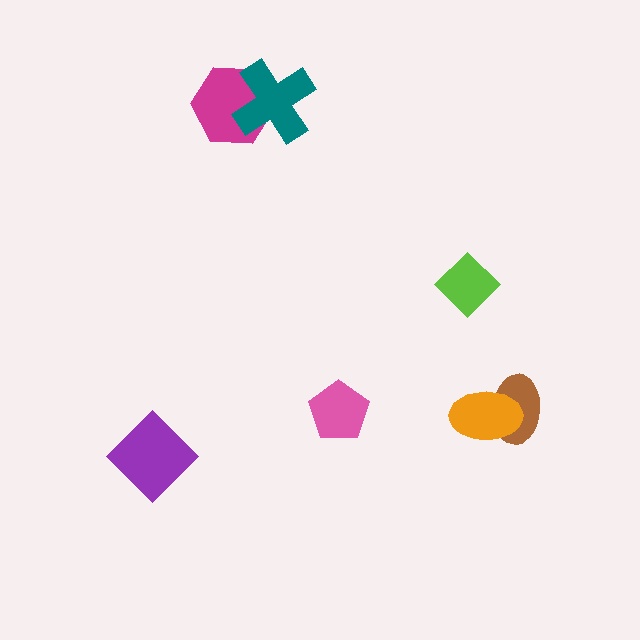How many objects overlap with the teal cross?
1 object overlaps with the teal cross.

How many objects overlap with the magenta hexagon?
1 object overlaps with the magenta hexagon.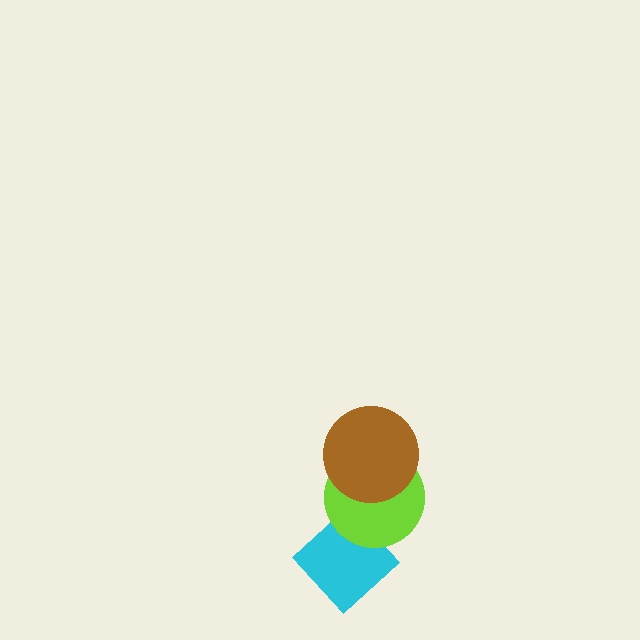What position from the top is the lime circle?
The lime circle is 2nd from the top.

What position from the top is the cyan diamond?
The cyan diamond is 3rd from the top.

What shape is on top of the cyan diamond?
The lime circle is on top of the cyan diamond.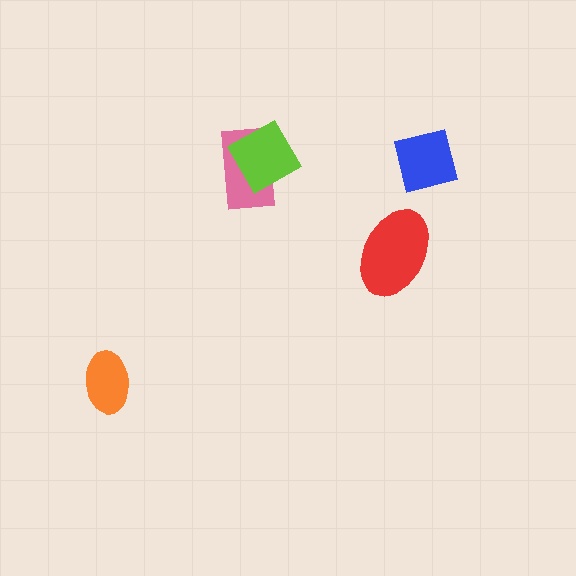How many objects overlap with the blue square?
0 objects overlap with the blue square.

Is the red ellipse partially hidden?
No, no other shape covers it.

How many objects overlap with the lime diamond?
1 object overlaps with the lime diamond.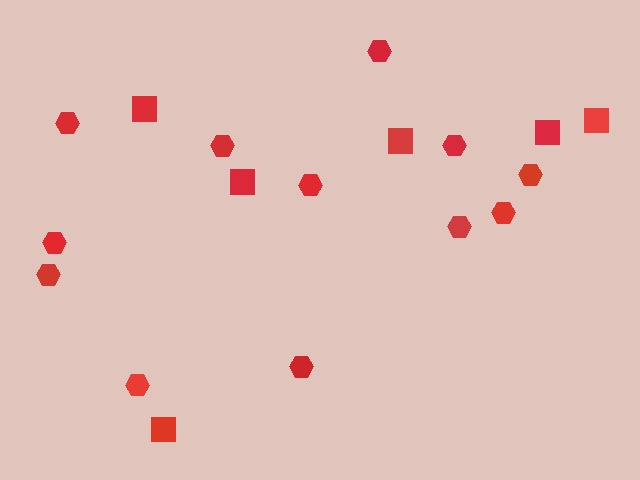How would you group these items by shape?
There are 2 groups: one group of squares (6) and one group of hexagons (12).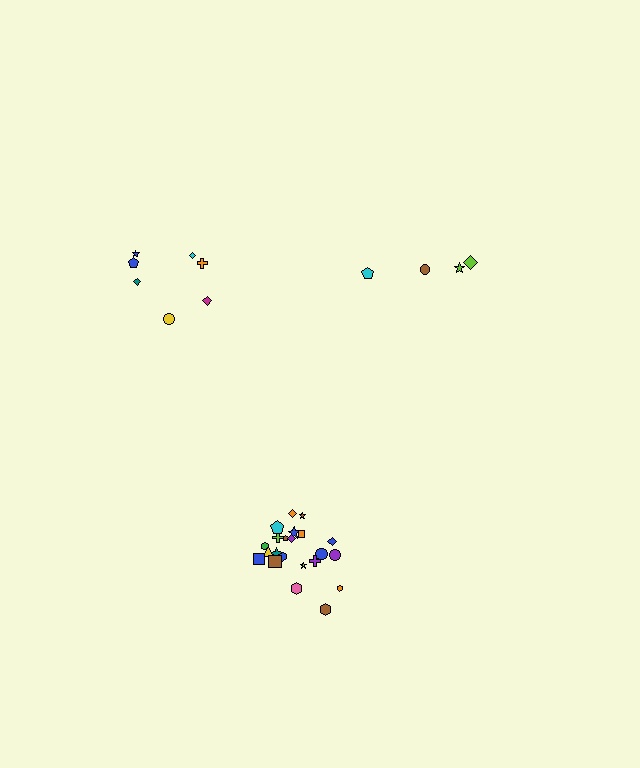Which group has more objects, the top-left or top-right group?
The top-left group.